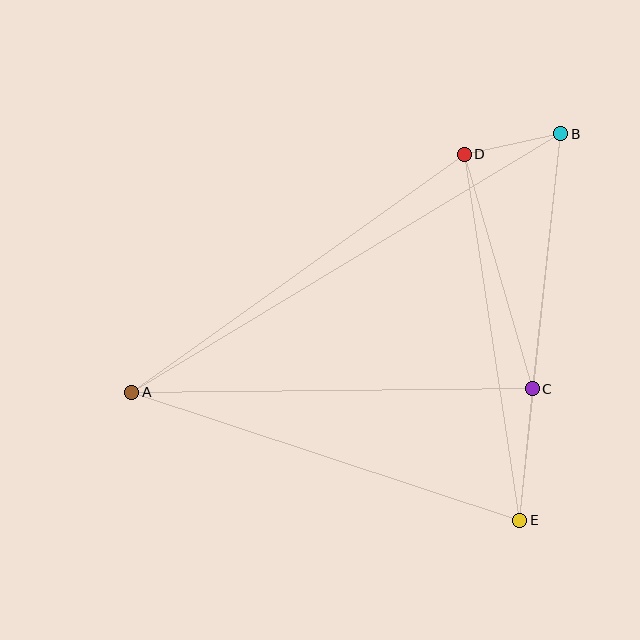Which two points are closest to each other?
Points B and D are closest to each other.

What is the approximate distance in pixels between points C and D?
The distance between C and D is approximately 244 pixels.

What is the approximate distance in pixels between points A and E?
The distance between A and E is approximately 409 pixels.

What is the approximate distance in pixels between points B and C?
The distance between B and C is approximately 257 pixels.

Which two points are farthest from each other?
Points A and B are farthest from each other.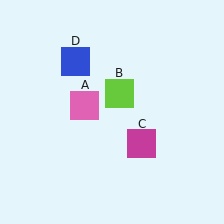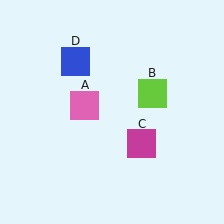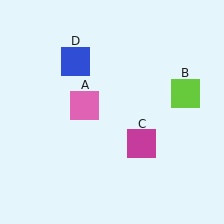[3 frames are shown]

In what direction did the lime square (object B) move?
The lime square (object B) moved right.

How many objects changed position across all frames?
1 object changed position: lime square (object B).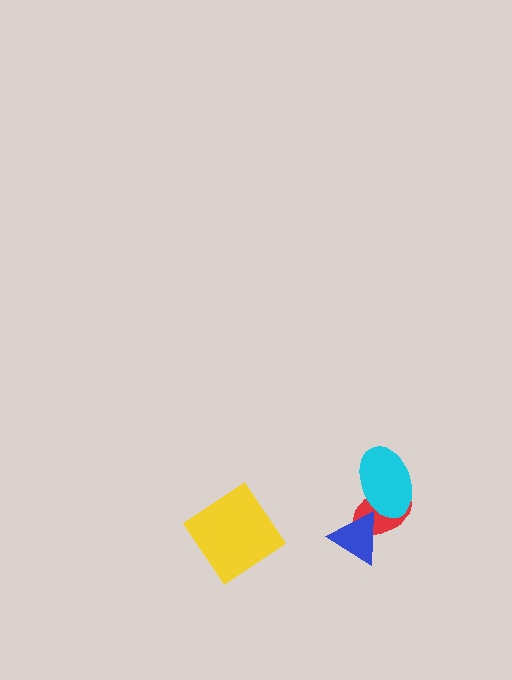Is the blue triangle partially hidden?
No, no other shape covers it.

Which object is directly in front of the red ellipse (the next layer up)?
The cyan ellipse is directly in front of the red ellipse.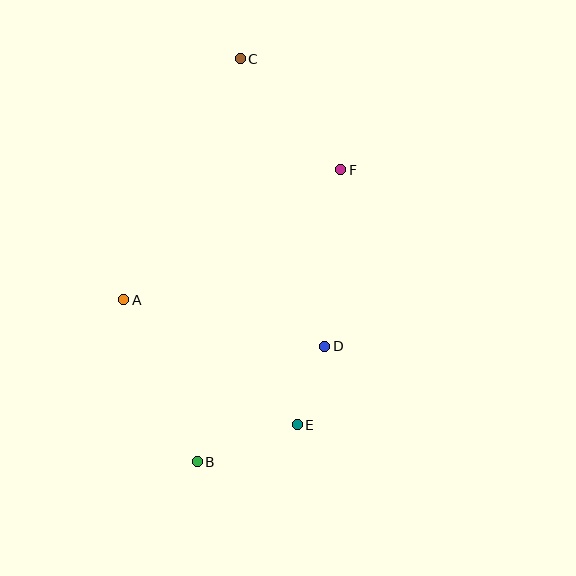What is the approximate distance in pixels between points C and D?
The distance between C and D is approximately 300 pixels.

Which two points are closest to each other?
Points D and E are closest to each other.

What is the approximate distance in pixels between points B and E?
The distance between B and E is approximately 107 pixels.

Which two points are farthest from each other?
Points B and C are farthest from each other.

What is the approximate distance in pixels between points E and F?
The distance between E and F is approximately 258 pixels.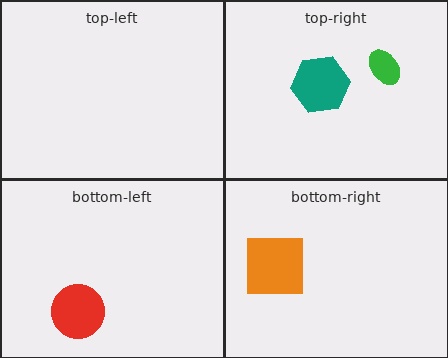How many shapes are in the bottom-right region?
1.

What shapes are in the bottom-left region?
The red circle.